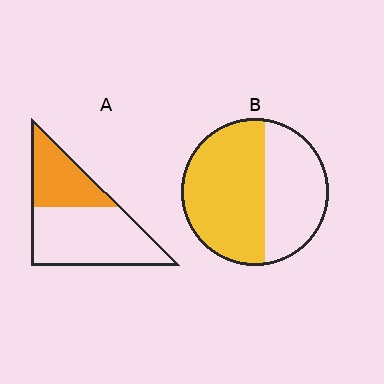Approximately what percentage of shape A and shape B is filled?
A is approximately 35% and B is approximately 60%.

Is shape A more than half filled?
No.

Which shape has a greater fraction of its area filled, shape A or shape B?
Shape B.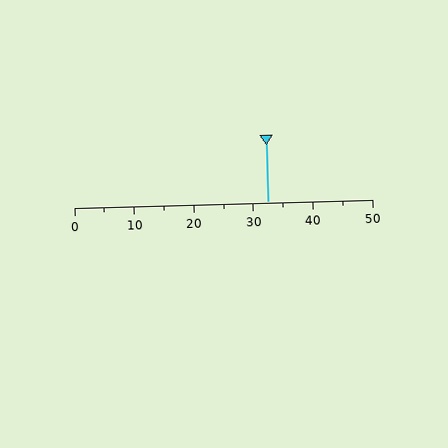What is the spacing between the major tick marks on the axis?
The major ticks are spaced 10 apart.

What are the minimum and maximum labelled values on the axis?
The axis runs from 0 to 50.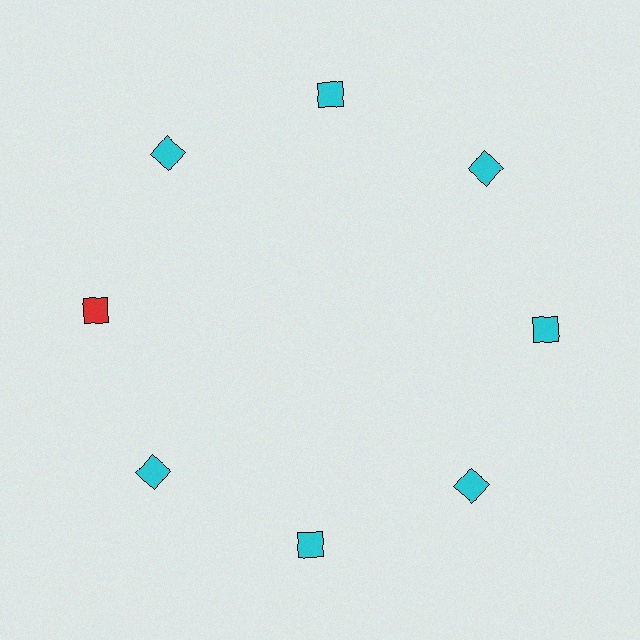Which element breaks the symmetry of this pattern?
The red diamond at roughly the 9 o'clock position breaks the symmetry. All other shapes are cyan diamonds.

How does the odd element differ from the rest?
It has a different color: red instead of cyan.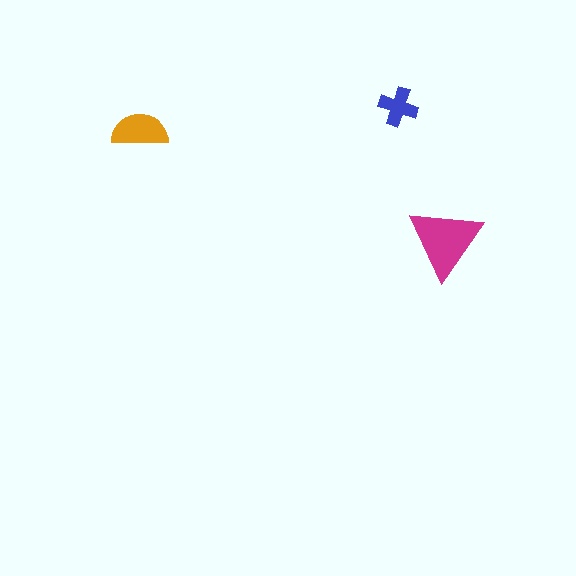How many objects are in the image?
There are 3 objects in the image.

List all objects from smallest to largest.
The blue cross, the orange semicircle, the magenta triangle.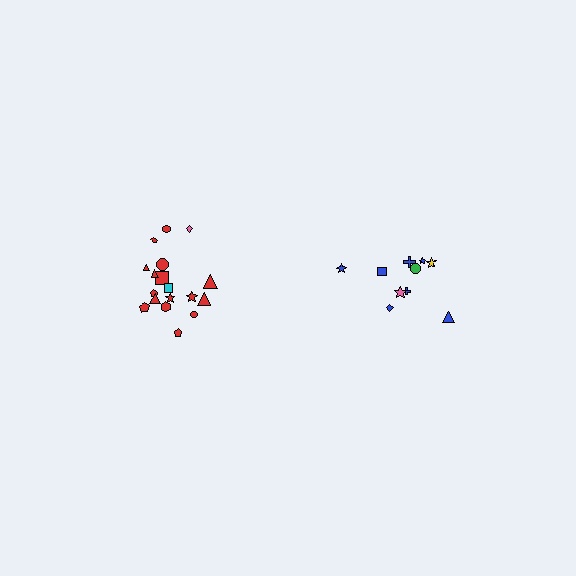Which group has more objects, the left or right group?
The left group.